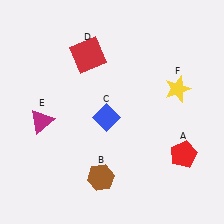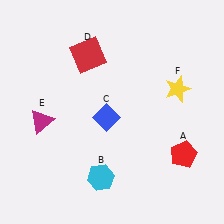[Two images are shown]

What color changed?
The hexagon (B) changed from brown in Image 1 to cyan in Image 2.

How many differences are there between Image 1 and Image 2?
There is 1 difference between the two images.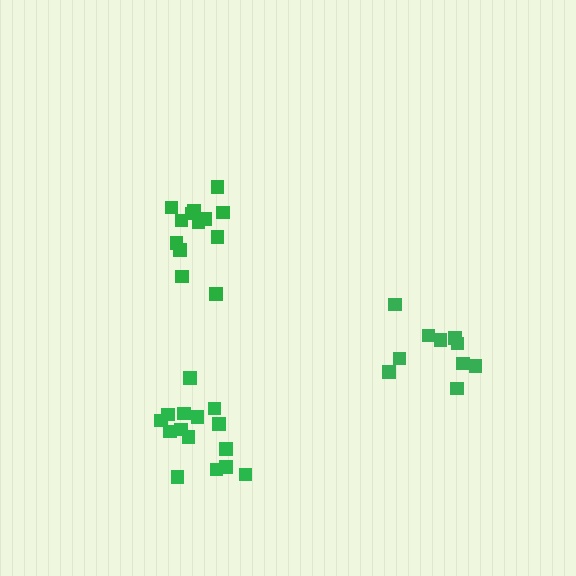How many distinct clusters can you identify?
There are 3 distinct clusters.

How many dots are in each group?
Group 1: 13 dots, Group 2: 10 dots, Group 3: 15 dots (38 total).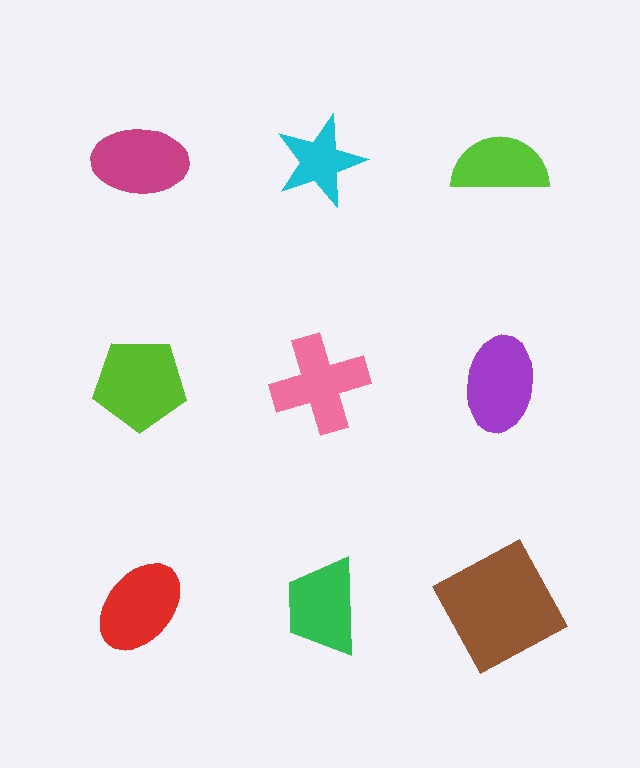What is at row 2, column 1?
A lime pentagon.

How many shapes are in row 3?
3 shapes.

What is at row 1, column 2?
A cyan star.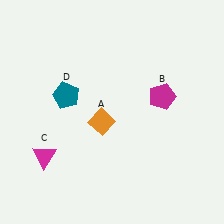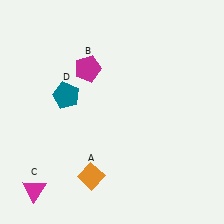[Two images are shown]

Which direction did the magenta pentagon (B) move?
The magenta pentagon (B) moved left.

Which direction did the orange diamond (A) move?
The orange diamond (A) moved down.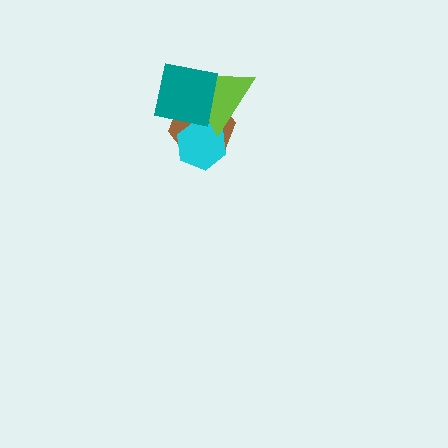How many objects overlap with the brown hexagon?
3 objects overlap with the brown hexagon.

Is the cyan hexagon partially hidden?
Yes, it is partially covered by another shape.